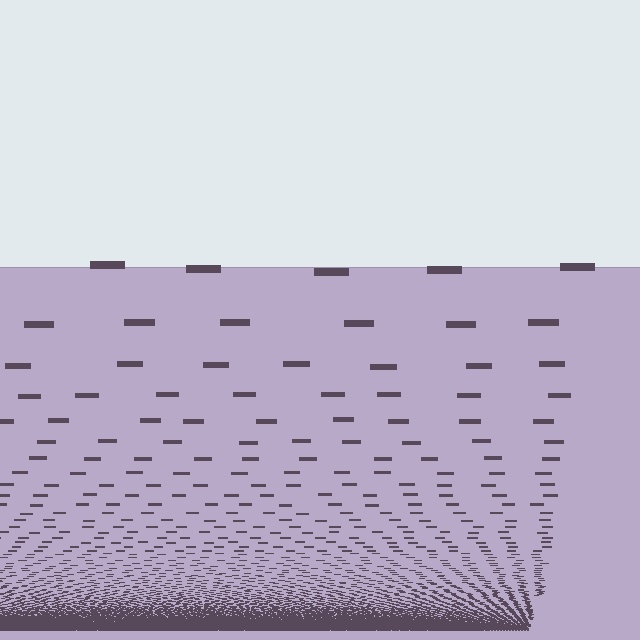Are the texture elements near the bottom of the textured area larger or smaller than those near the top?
Smaller. The gradient is inverted — elements near the bottom are smaller and denser.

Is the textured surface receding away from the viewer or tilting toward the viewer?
The surface appears to tilt toward the viewer. Texture elements get larger and sparser toward the top.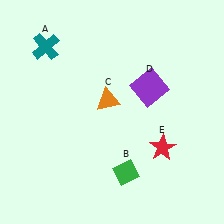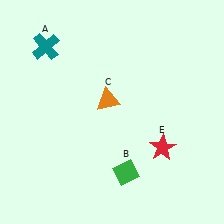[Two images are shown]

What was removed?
The purple square (D) was removed in Image 2.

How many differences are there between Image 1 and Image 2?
There is 1 difference between the two images.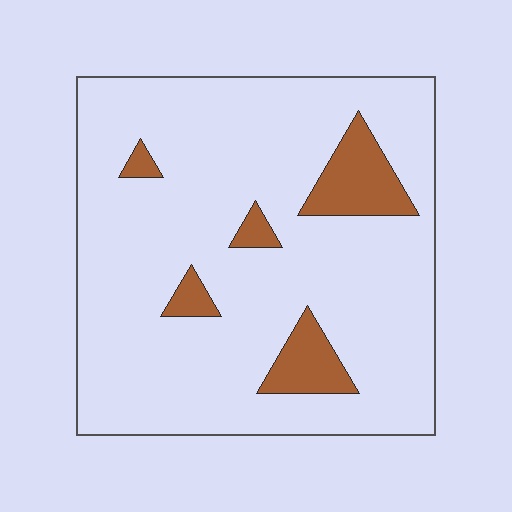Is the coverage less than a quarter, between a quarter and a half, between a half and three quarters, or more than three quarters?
Less than a quarter.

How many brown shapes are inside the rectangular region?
5.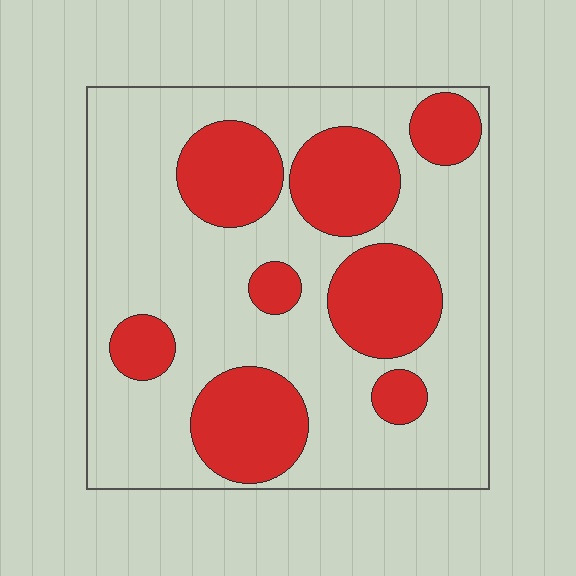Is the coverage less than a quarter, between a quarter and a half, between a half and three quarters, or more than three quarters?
Between a quarter and a half.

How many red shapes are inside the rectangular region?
8.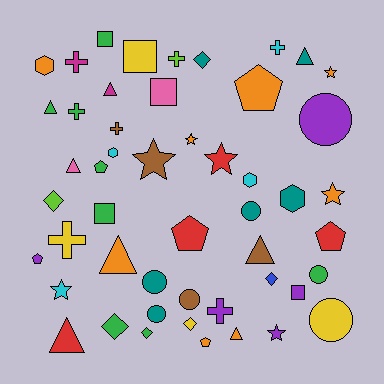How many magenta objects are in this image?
There are 2 magenta objects.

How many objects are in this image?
There are 50 objects.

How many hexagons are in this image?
There are 4 hexagons.